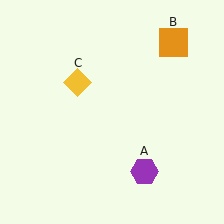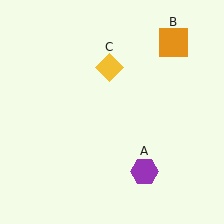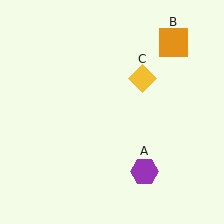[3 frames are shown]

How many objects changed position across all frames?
1 object changed position: yellow diamond (object C).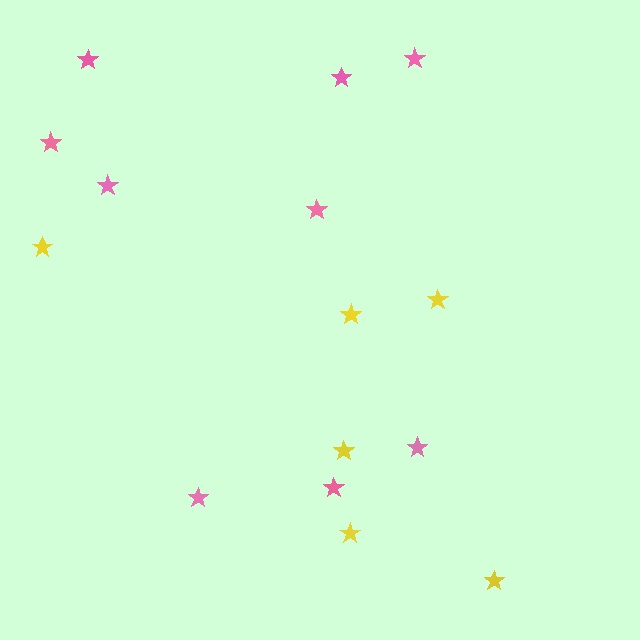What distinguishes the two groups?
There are 2 groups: one group of yellow stars (6) and one group of pink stars (9).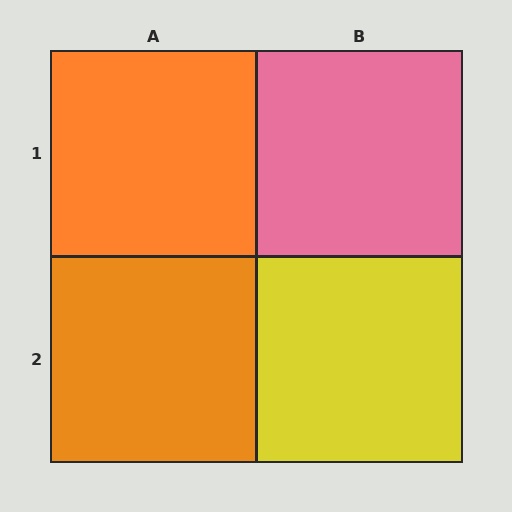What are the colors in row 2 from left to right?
Orange, yellow.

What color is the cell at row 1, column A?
Orange.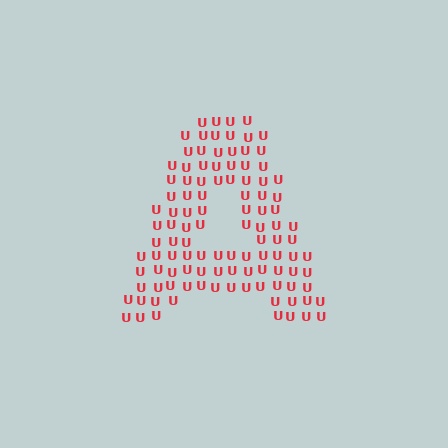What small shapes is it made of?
It is made of small letter U's.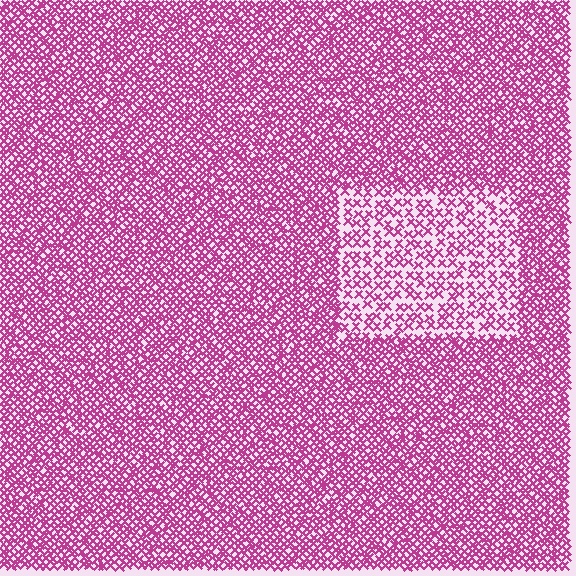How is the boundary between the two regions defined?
The boundary is defined by a change in element density (approximately 2.1x ratio). All elements are the same color, size, and shape.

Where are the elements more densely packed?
The elements are more densely packed outside the rectangle boundary.